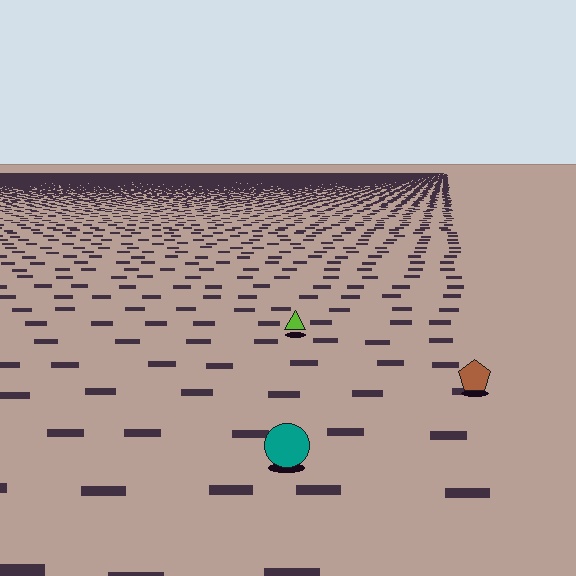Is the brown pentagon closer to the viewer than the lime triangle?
Yes. The brown pentagon is closer — you can tell from the texture gradient: the ground texture is coarser near it.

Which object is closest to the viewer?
The teal circle is closest. The texture marks near it are larger and more spread out.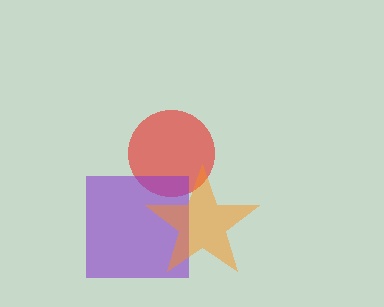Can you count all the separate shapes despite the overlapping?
Yes, there are 3 separate shapes.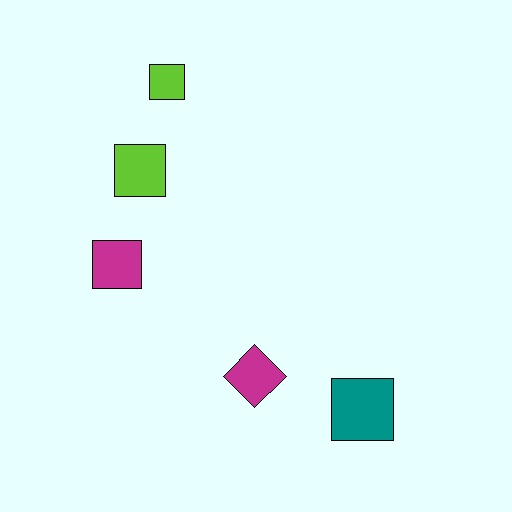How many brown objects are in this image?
There are no brown objects.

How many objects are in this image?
There are 5 objects.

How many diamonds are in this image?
There is 1 diamond.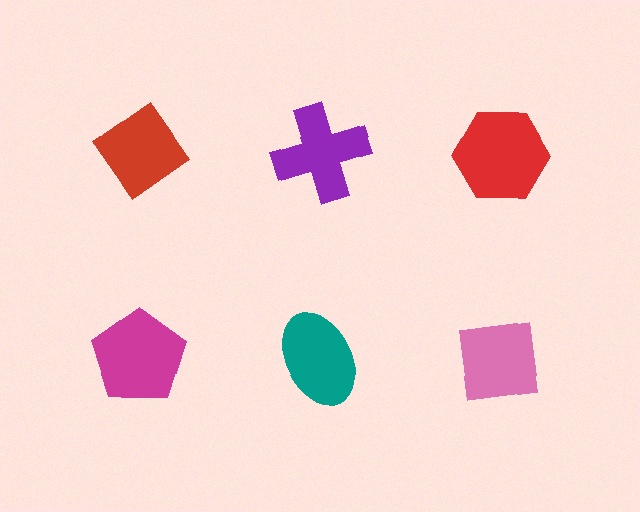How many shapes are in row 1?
3 shapes.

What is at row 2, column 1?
A magenta pentagon.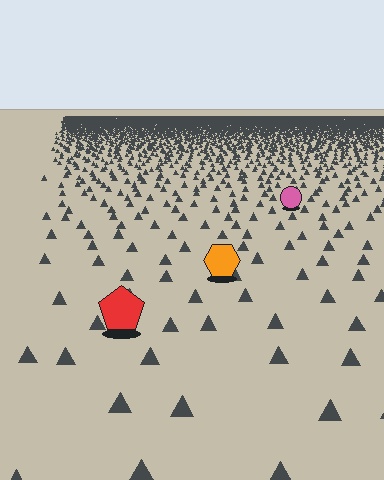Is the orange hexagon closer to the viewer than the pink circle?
Yes. The orange hexagon is closer — you can tell from the texture gradient: the ground texture is coarser near it.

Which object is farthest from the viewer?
The pink circle is farthest from the viewer. It appears smaller and the ground texture around it is denser.